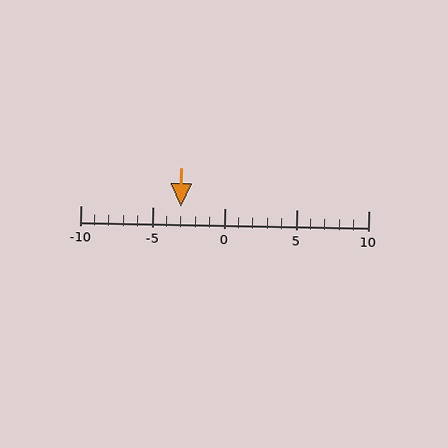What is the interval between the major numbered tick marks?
The major tick marks are spaced 5 units apart.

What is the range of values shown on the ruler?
The ruler shows values from -10 to 10.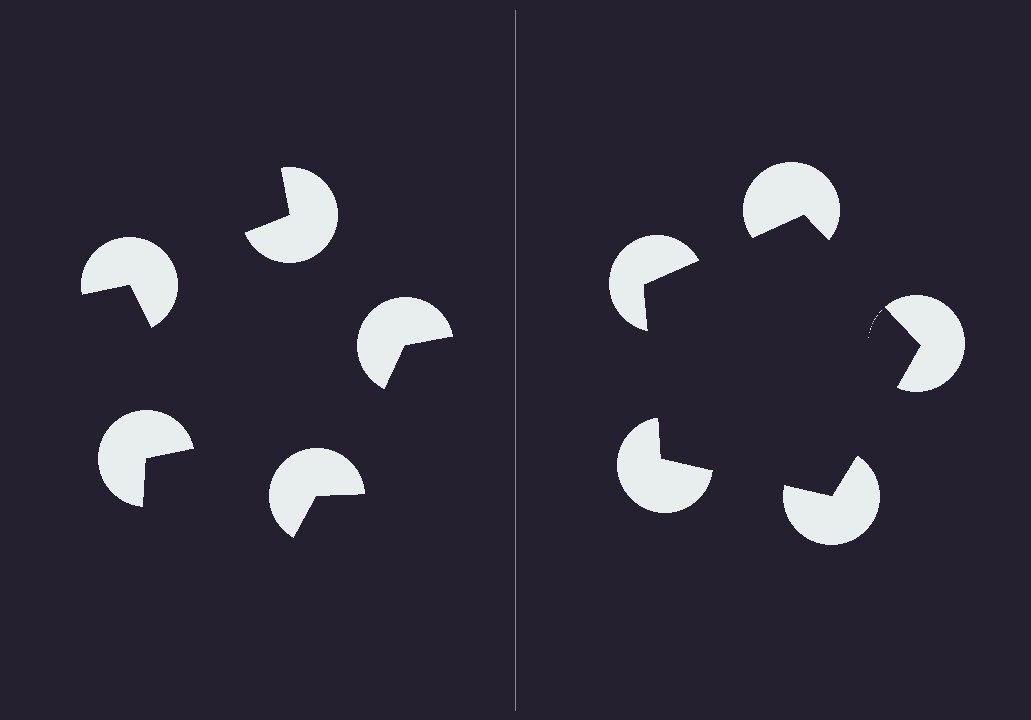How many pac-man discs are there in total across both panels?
10 — 5 on each side.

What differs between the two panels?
The pac-man discs are positioned identically on both sides; only the wedge orientations differ. On the right they align to a pentagon; on the left they are misaligned.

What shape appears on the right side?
An illusory pentagon.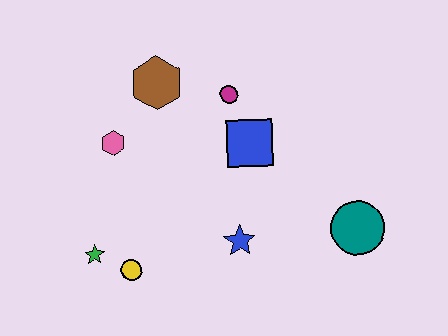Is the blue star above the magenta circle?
No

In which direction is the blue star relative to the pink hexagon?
The blue star is to the right of the pink hexagon.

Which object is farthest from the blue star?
The brown hexagon is farthest from the blue star.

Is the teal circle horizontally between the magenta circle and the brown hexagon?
No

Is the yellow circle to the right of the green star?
Yes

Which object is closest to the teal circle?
The blue star is closest to the teal circle.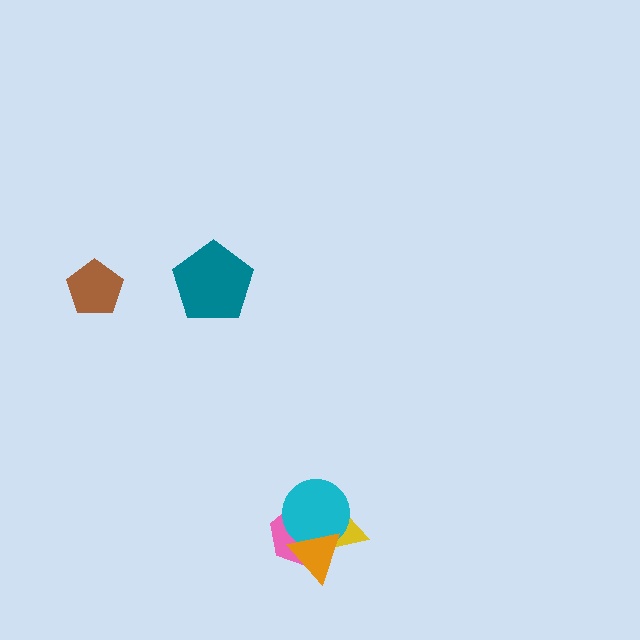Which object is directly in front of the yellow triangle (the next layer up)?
The cyan circle is directly in front of the yellow triangle.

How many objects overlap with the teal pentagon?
0 objects overlap with the teal pentagon.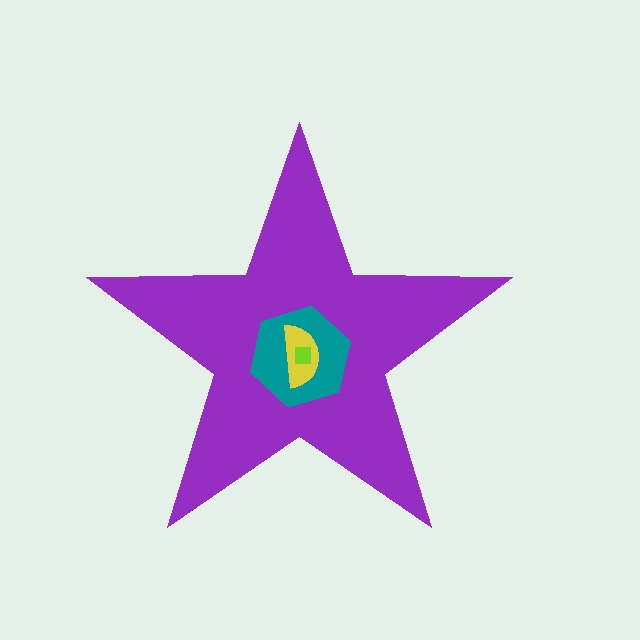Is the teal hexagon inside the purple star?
Yes.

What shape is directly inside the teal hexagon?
The yellow semicircle.